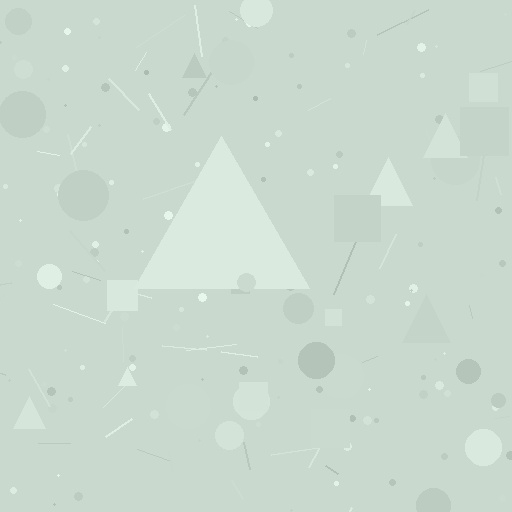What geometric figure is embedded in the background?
A triangle is embedded in the background.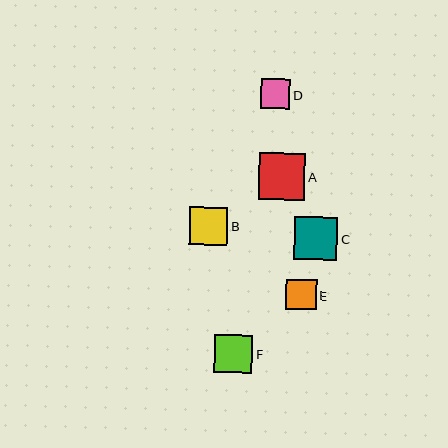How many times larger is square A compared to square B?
Square A is approximately 1.2 times the size of square B.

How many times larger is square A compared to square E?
Square A is approximately 1.5 times the size of square E.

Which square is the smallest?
Square D is the smallest with a size of approximately 30 pixels.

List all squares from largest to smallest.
From largest to smallest: A, C, B, F, E, D.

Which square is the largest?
Square A is the largest with a size of approximately 46 pixels.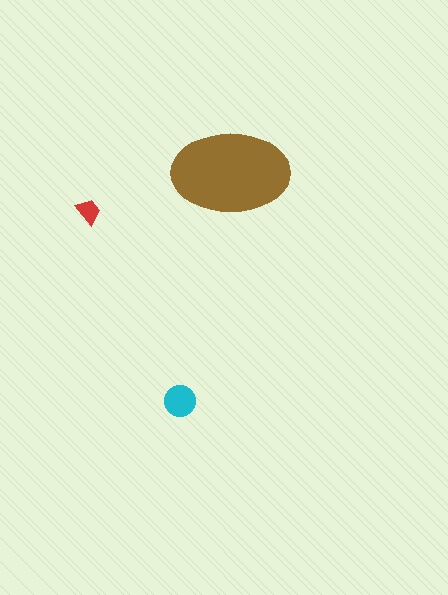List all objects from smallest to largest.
The red trapezoid, the cyan circle, the brown ellipse.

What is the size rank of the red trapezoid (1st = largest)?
3rd.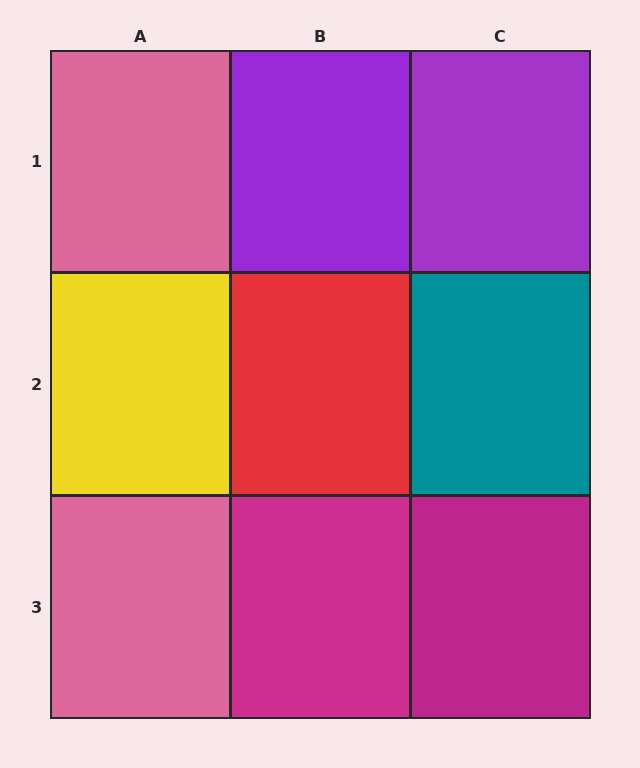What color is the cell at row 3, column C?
Magenta.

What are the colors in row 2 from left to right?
Yellow, red, teal.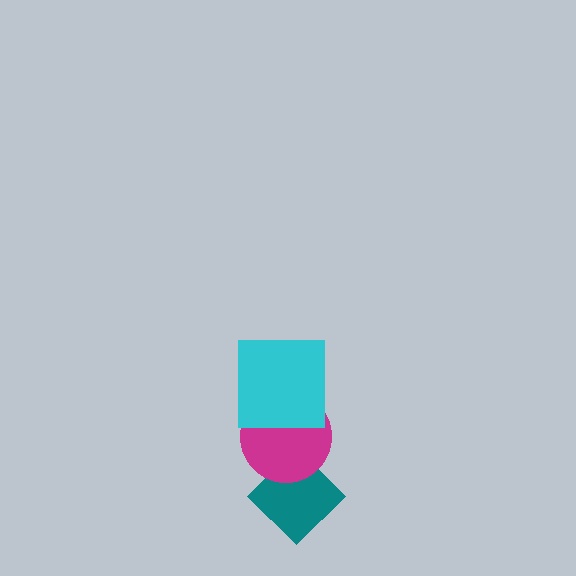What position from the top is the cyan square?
The cyan square is 1st from the top.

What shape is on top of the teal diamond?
The magenta circle is on top of the teal diamond.